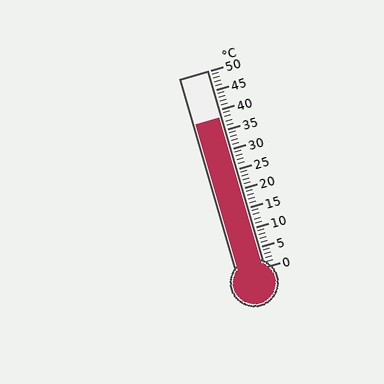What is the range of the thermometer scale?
The thermometer scale ranges from 0°C to 50°C.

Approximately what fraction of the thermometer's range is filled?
The thermometer is filled to approximately 75% of its range.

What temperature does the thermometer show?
The thermometer shows approximately 38°C.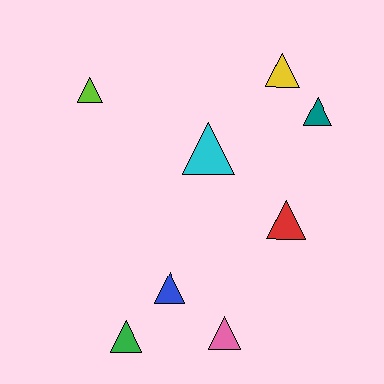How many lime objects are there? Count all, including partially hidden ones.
There is 1 lime object.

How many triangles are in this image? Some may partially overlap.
There are 8 triangles.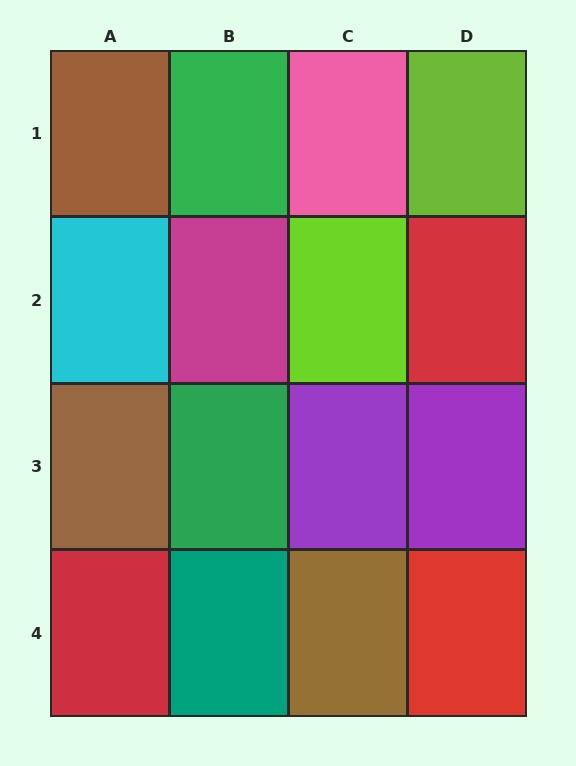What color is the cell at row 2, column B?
Magenta.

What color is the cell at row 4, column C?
Brown.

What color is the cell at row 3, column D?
Purple.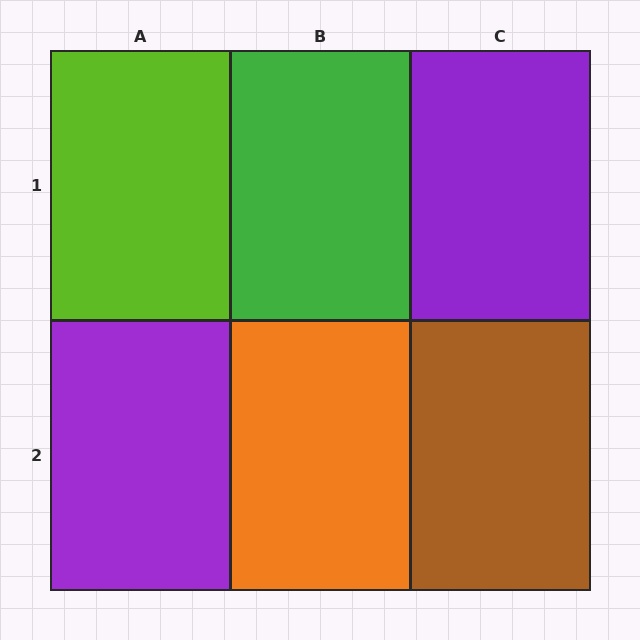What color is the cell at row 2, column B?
Orange.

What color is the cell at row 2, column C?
Brown.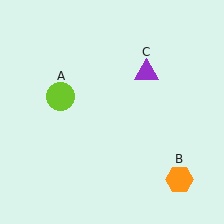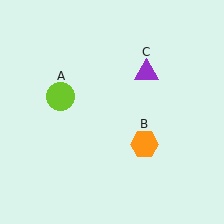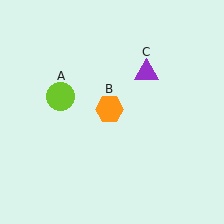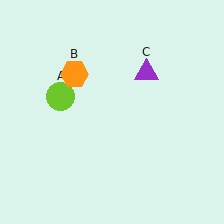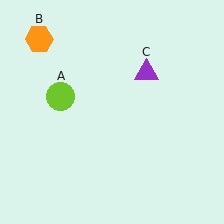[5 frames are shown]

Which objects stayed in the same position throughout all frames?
Lime circle (object A) and purple triangle (object C) remained stationary.